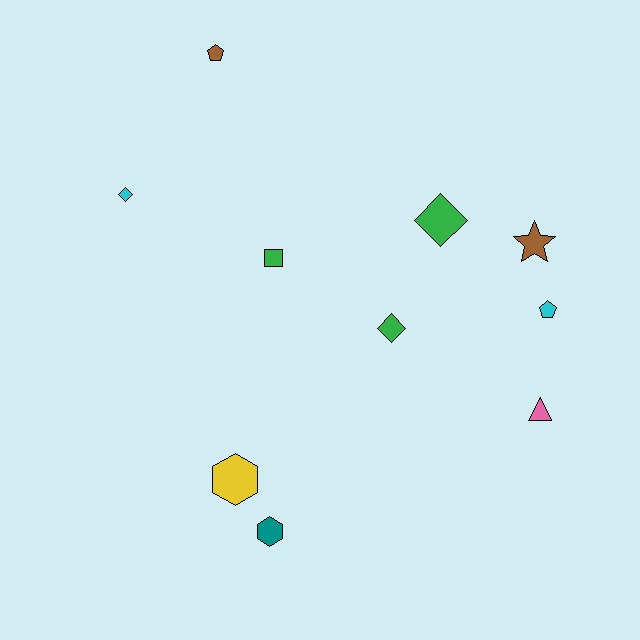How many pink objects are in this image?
There is 1 pink object.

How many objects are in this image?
There are 10 objects.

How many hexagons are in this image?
There are 2 hexagons.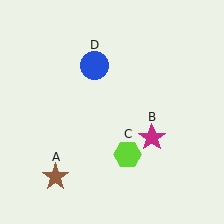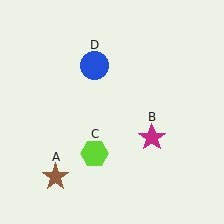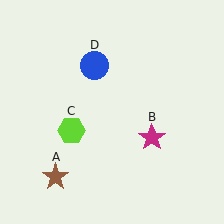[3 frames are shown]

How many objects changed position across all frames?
1 object changed position: lime hexagon (object C).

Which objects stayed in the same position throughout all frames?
Brown star (object A) and magenta star (object B) and blue circle (object D) remained stationary.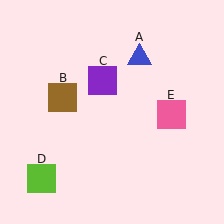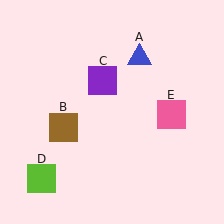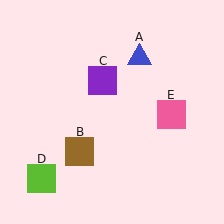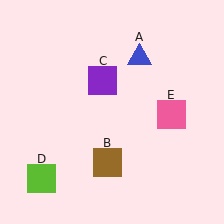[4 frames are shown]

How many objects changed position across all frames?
1 object changed position: brown square (object B).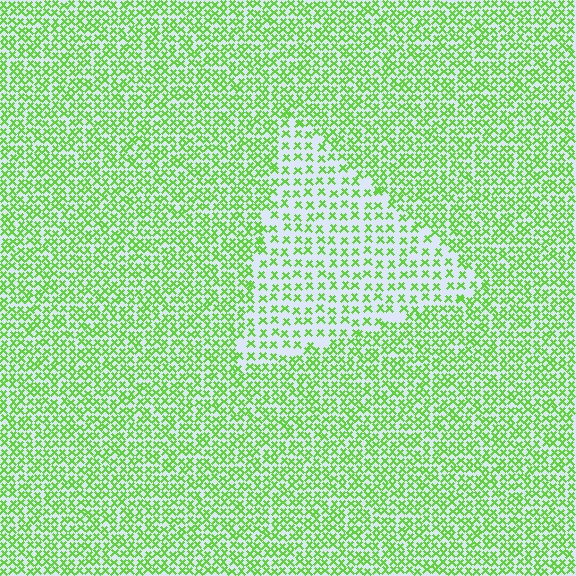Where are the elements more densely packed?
The elements are more densely packed outside the triangle boundary.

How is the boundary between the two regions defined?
The boundary is defined by a change in element density (approximately 1.9x ratio). All elements are the same color, size, and shape.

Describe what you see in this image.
The image contains small lime elements arranged at two different densities. A triangle-shaped region is visible where the elements are less densely packed than the surrounding area.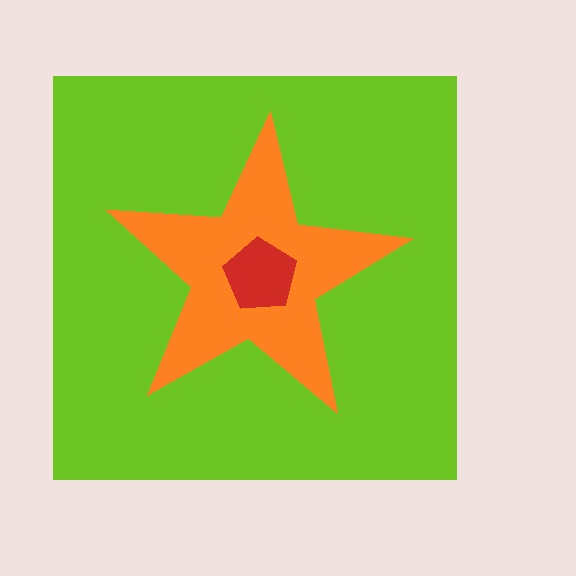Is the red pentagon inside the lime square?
Yes.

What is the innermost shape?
The red pentagon.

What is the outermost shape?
The lime square.